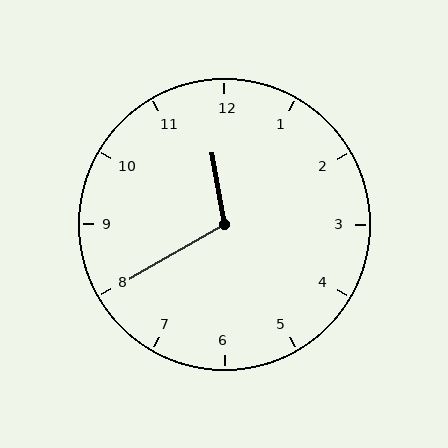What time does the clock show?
11:40.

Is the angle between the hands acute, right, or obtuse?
It is obtuse.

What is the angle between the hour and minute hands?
Approximately 110 degrees.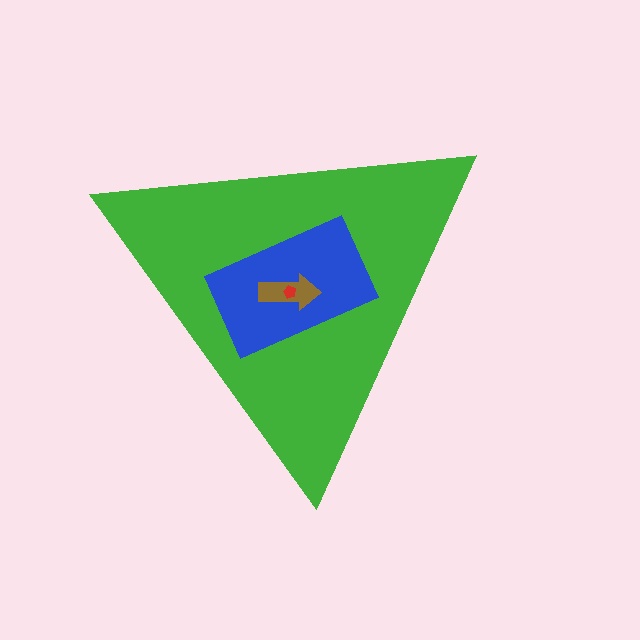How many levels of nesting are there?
4.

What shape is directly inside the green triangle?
The blue rectangle.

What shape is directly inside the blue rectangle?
The brown arrow.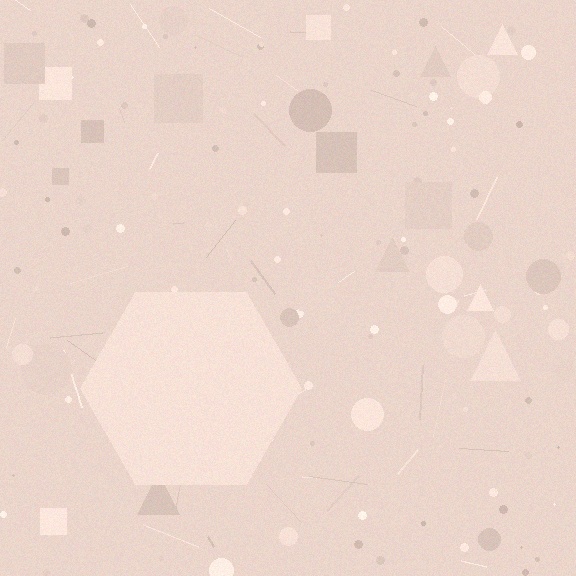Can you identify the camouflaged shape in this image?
The camouflaged shape is a hexagon.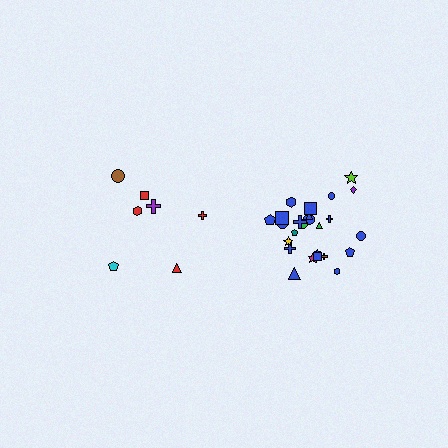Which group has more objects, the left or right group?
The right group.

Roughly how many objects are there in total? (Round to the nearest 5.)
Roughly 30 objects in total.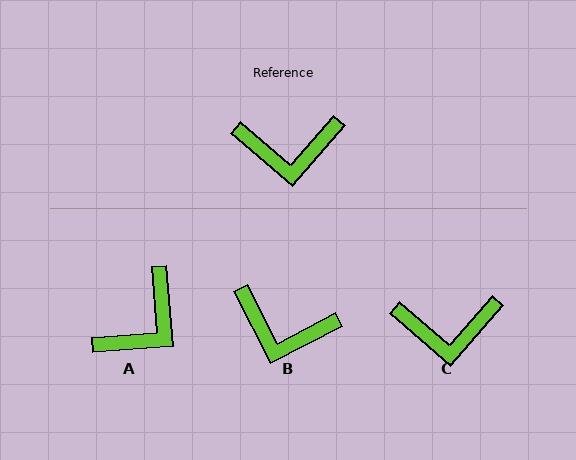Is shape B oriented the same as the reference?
No, it is off by about 22 degrees.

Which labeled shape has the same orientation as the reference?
C.